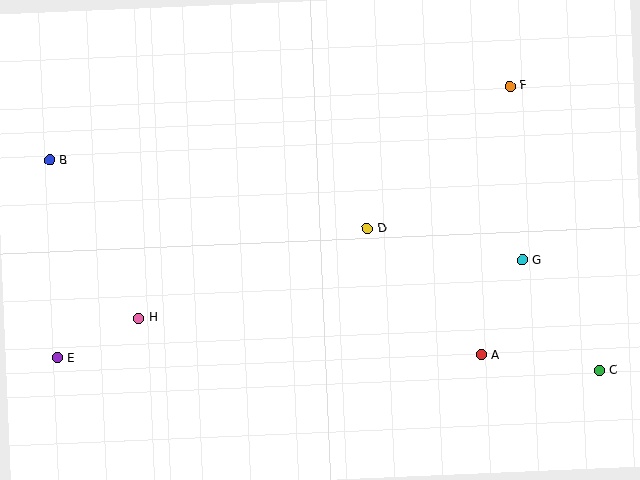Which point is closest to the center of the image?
Point D at (367, 229) is closest to the center.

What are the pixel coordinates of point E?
Point E is at (57, 358).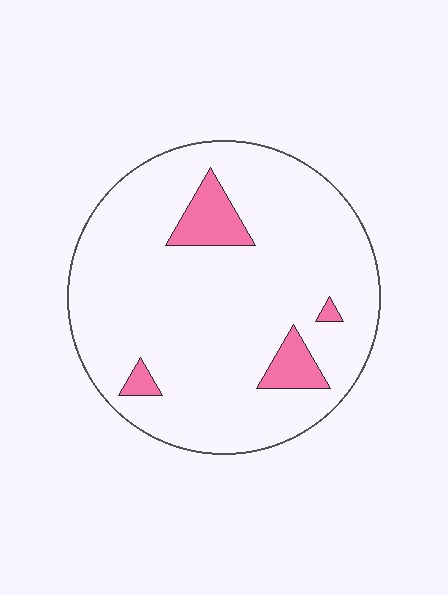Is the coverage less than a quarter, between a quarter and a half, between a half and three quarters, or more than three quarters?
Less than a quarter.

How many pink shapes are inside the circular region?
4.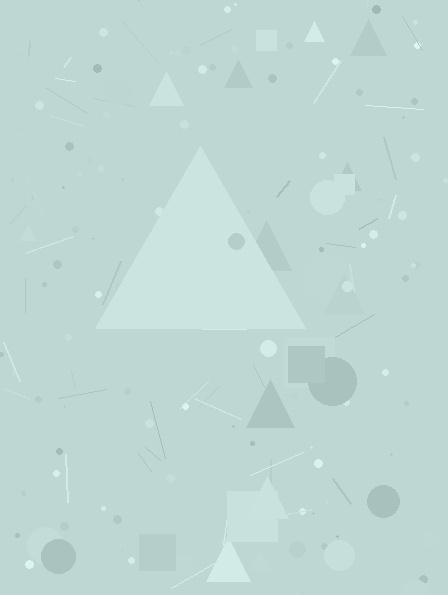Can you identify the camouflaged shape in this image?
The camouflaged shape is a triangle.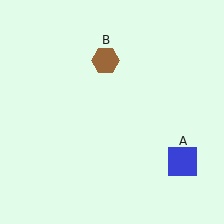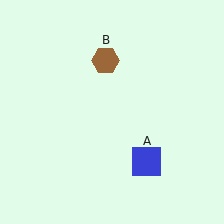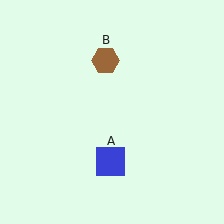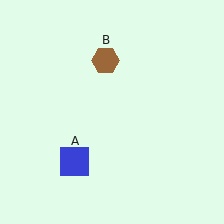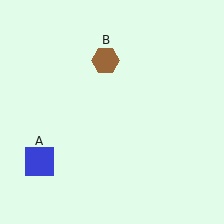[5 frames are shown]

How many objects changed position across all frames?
1 object changed position: blue square (object A).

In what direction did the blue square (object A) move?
The blue square (object A) moved left.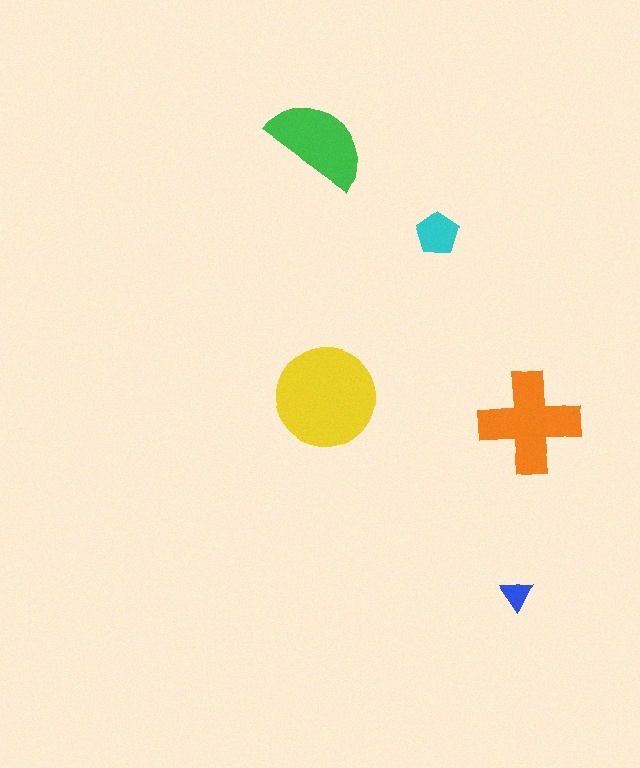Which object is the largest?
The yellow circle.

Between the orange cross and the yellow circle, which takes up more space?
The yellow circle.